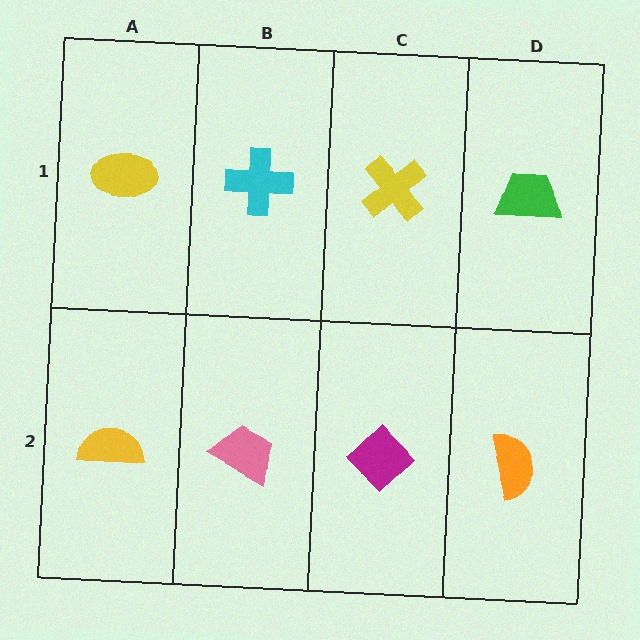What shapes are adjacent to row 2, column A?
A yellow ellipse (row 1, column A), a pink trapezoid (row 2, column B).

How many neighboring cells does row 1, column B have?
3.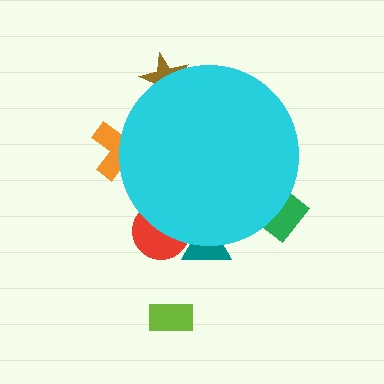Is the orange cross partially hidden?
Yes, the orange cross is partially hidden behind the cyan circle.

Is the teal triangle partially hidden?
Yes, the teal triangle is partially hidden behind the cyan circle.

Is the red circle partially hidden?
Yes, the red circle is partially hidden behind the cyan circle.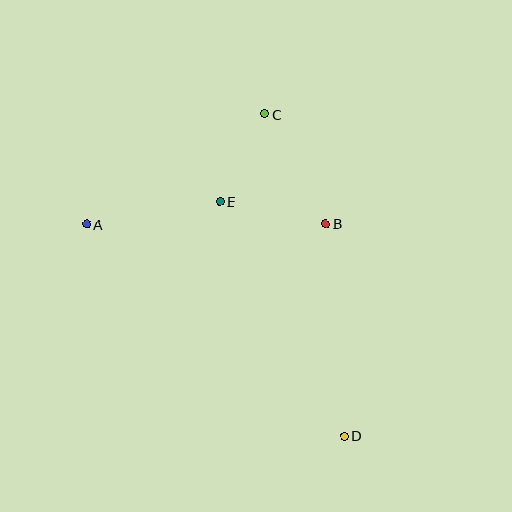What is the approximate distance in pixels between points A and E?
The distance between A and E is approximately 136 pixels.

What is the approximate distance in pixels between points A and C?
The distance between A and C is approximately 210 pixels.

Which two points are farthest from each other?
Points A and D are farthest from each other.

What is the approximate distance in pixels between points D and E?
The distance between D and E is approximately 266 pixels.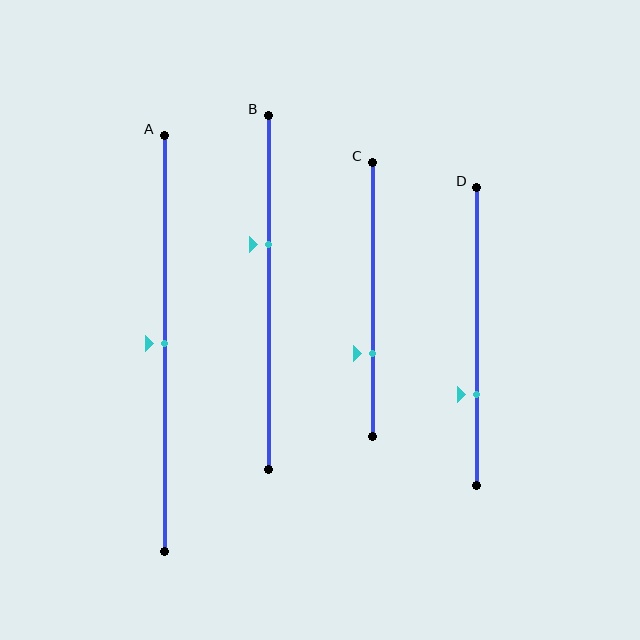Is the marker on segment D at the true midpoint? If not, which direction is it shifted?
No, the marker on segment D is shifted downward by about 20% of the segment length.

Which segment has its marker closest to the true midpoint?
Segment A has its marker closest to the true midpoint.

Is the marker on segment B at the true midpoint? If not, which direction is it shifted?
No, the marker on segment B is shifted upward by about 14% of the segment length.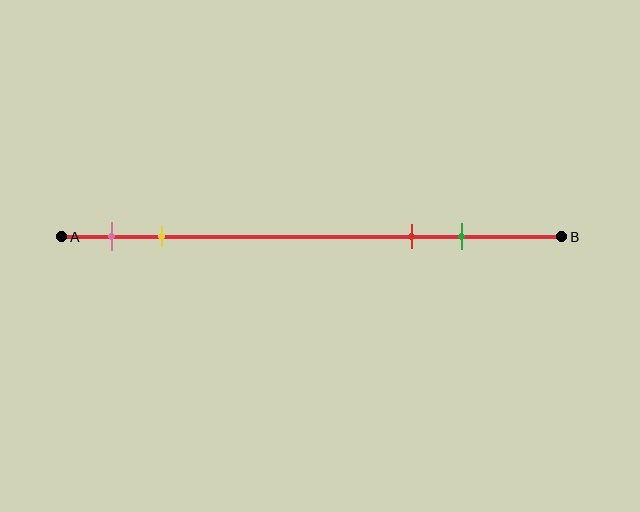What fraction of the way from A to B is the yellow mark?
The yellow mark is approximately 20% (0.2) of the way from A to B.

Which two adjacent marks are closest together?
The pink and yellow marks are the closest adjacent pair.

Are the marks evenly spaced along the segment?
No, the marks are not evenly spaced.